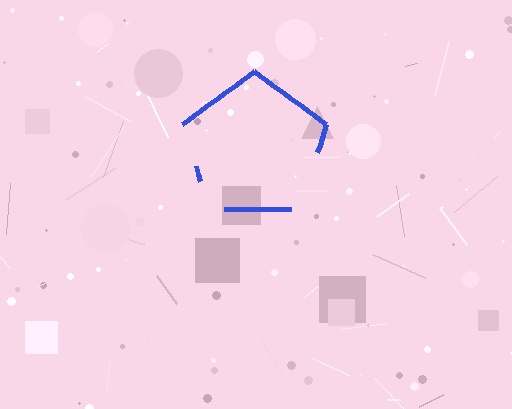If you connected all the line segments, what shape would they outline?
They would outline a pentagon.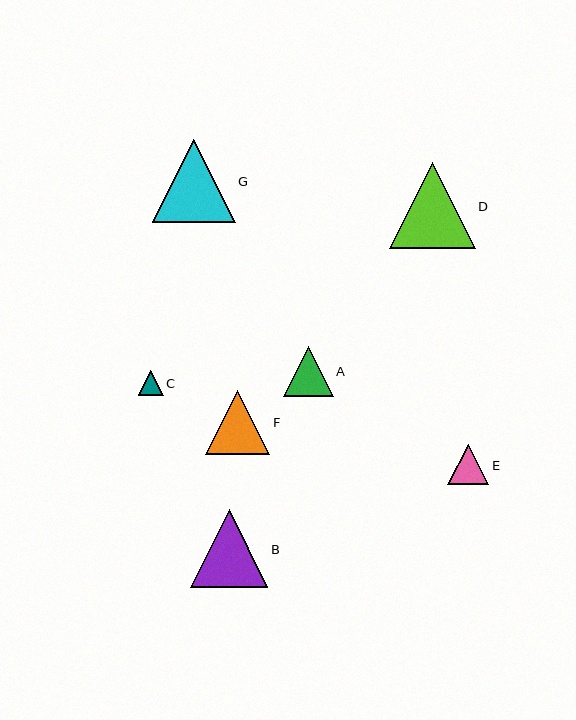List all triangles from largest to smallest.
From largest to smallest: D, G, B, F, A, E, C.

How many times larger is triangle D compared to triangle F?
Triangle D is approximately 1.3 times the size of triangle F.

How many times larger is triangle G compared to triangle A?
Triangle G is approximately 1.7 times the size of triangle A.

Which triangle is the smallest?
Triangle C is the smallest with a size of approximately 25 pixels.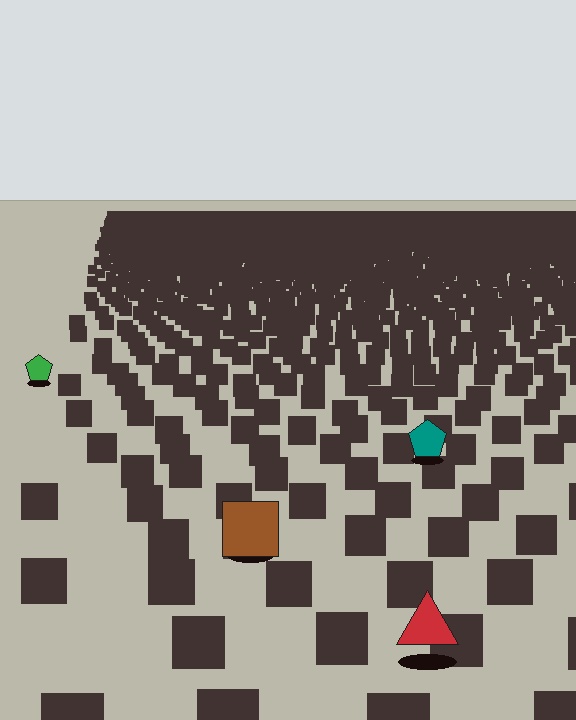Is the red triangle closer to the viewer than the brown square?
Yes. The red triangle is closer — you can tell from the texture gradient: the ground texture is coarser near it.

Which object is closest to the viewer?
The red triangle is closest. The texture marks near it are larger and more spread out.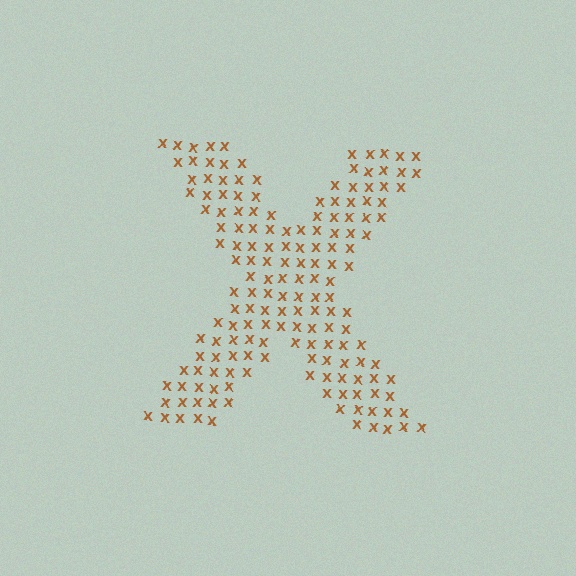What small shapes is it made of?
It is made of small letter X's.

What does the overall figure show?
The overall figure shows the letter X.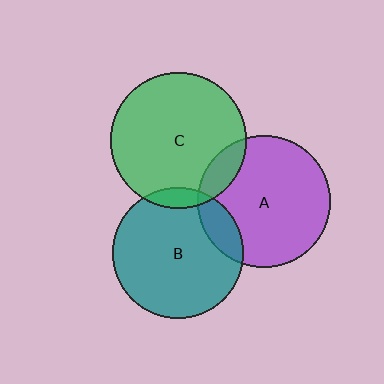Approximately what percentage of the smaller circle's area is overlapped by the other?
Approximately 5%.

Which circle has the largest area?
Circle C (green).